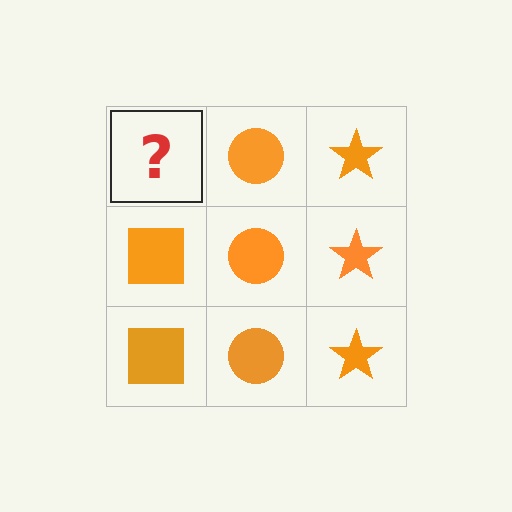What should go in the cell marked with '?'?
The missing cell should contain an orange square.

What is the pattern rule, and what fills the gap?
The rule is that each column has a consistent shape. The gap should be filled with an orange square.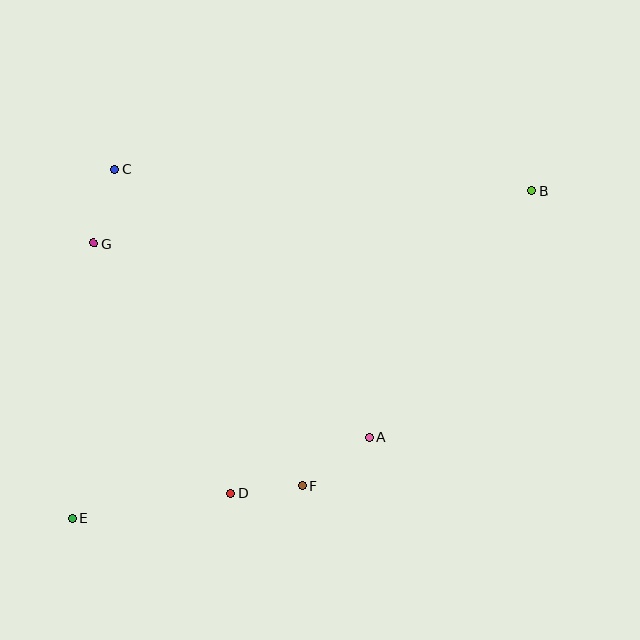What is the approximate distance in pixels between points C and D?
The distance between C and D is approximately 344 pixels.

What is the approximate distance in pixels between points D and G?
The distance between D and G is approximately 285 pixels.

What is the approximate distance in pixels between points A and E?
The distance between A and E is approximately 308 pixels.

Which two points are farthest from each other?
Points B and E are farthest from each other.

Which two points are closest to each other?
Points D and F are closest to each other.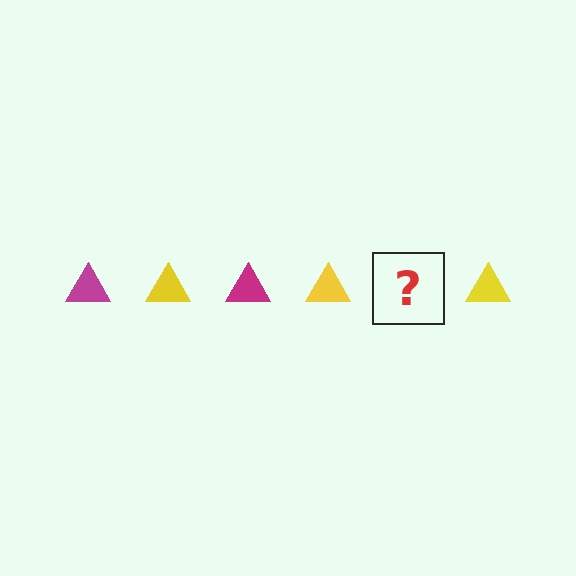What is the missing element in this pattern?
The missing element is a magenta triangle.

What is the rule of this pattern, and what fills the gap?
The rule is that the pattern cycles through magenta, yellow triangles. The gap should be filled with a magenta triangle.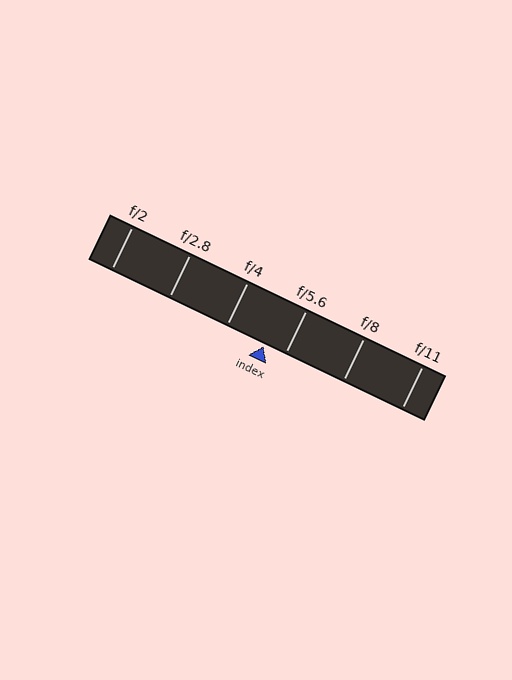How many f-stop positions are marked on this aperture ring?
There are 6 f-stop positions marked.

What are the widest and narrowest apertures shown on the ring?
The widest aperture shown is f/2 and the narrowest is f/11.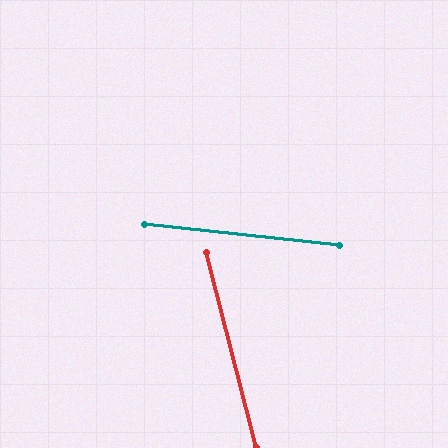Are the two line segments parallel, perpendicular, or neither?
Neither parallel nor perpendicular — they differ by about 70°.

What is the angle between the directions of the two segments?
Approximately 70 degrees.